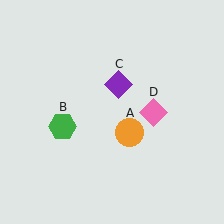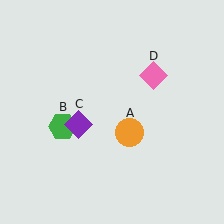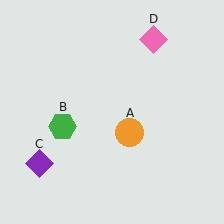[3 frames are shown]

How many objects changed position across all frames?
2 objects changed position: purple diamond (object C), pink diamond (object D).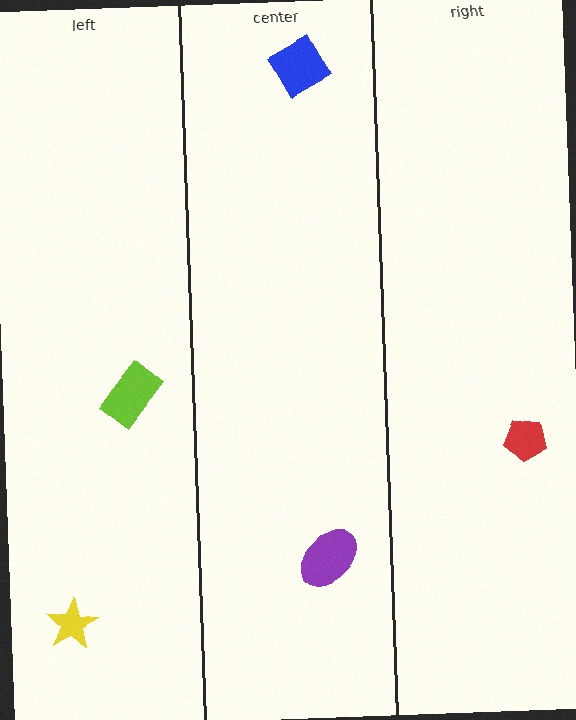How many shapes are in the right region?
1.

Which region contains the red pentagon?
The right region.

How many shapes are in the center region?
2.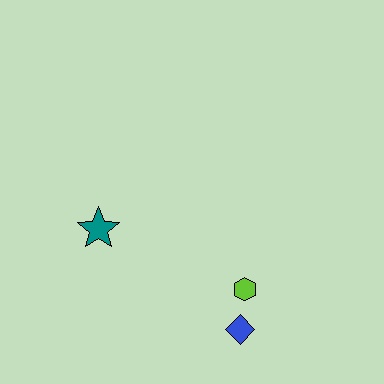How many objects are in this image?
There are 3 objects.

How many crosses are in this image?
There are no crosses.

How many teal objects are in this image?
There is 1 teal object.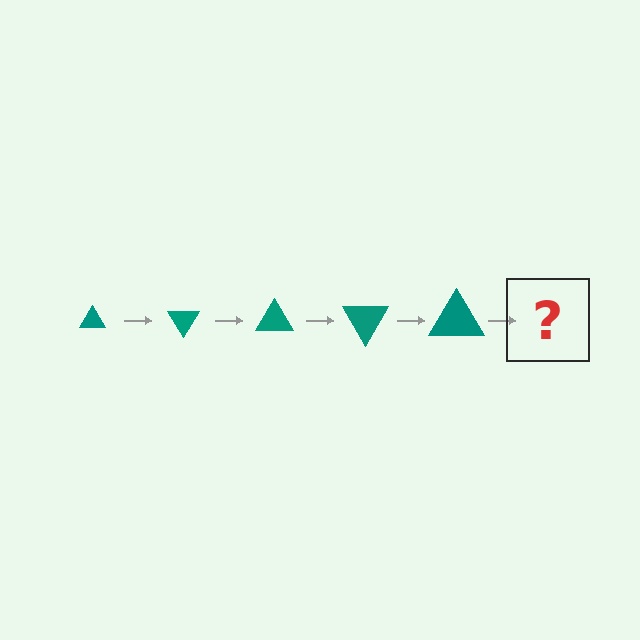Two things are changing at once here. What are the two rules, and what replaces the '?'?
The two rules are that the triangle grows larger each step and it rotates 60 degrees each step. The '?' should be a triangle, larger than the previous one and rotated 300 degrees from the start.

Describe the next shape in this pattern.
It should be a triangle, larger than the previous one and rotated 300 degrees from the start.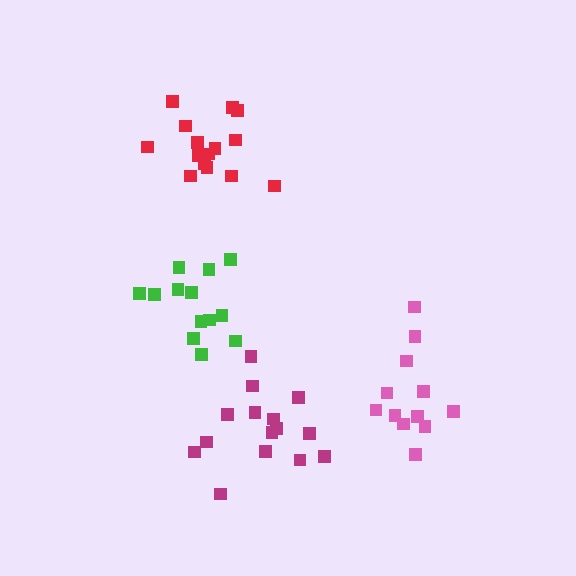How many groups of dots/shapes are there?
There are 4 groups.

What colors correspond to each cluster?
The clusters are colored: green, red, pink, magenta.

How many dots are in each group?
Group 1: 13 dots, Group 2: 15 dots, Group 3: 12 dots, Group 4: 15 dots (55 total).